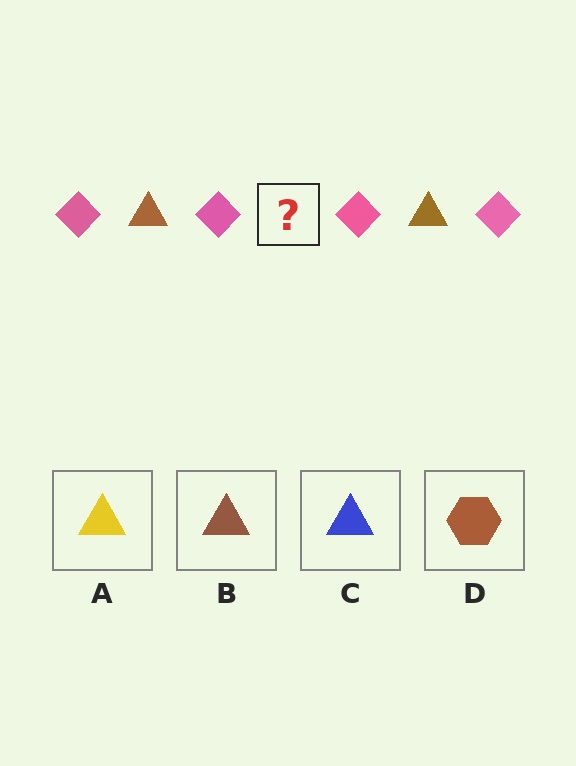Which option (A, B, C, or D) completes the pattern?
B.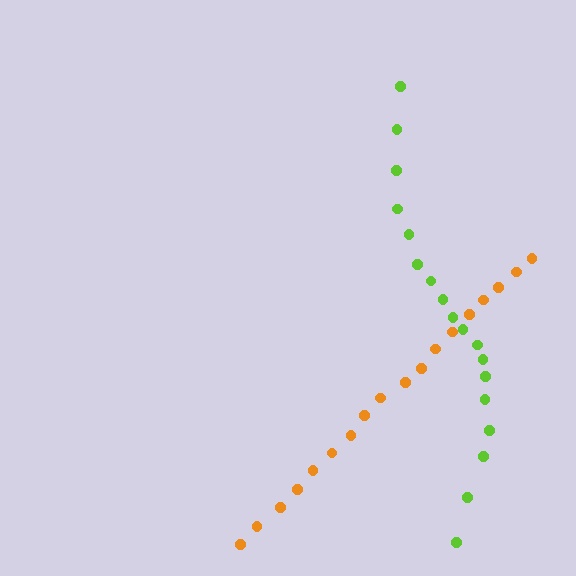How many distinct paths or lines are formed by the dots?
There are 2 distinct paths.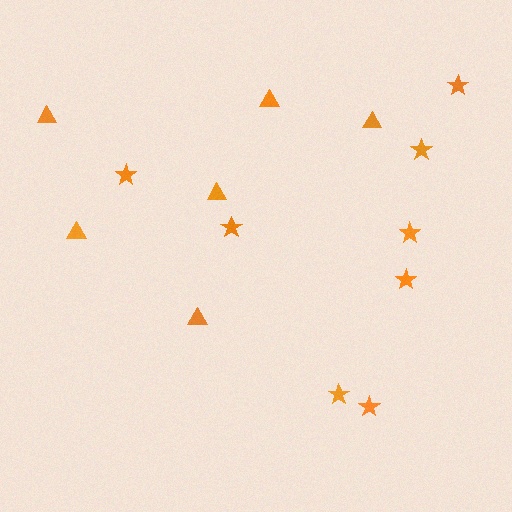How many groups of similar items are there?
There are 2 groups: one group of triangles (6) and one group of stars (8).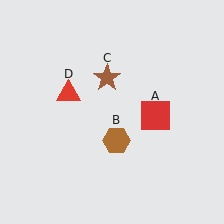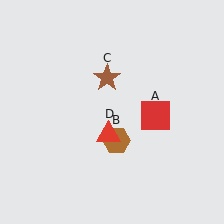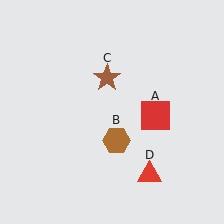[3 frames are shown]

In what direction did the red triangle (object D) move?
The red triangle (object D) moved down and to the right.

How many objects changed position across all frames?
1 object changed position: red triangle (object D).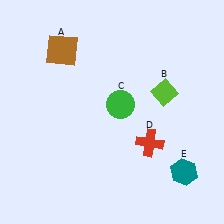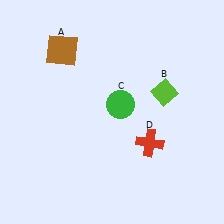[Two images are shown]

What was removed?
The teal hexagon (E) was removed in Image 2.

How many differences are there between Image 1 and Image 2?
There is 1 difference between the two images.